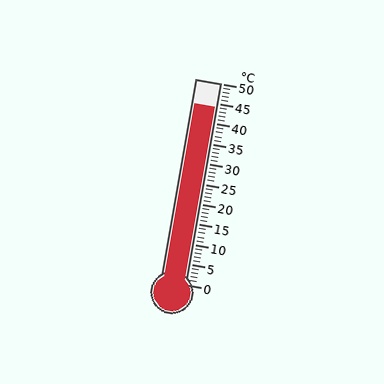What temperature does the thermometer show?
The thermometer shows approximately 44°C.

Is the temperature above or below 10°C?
The temperature is above 10°C.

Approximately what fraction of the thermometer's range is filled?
The thermometer is filled to approximately 90% of its range.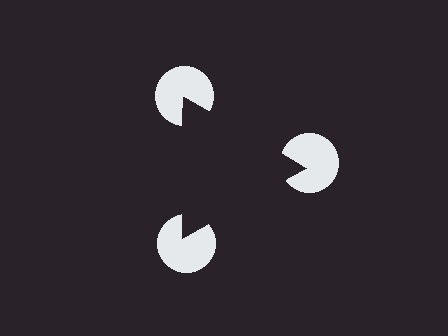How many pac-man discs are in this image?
There are 3 — one at each vertex of the illusory triangle.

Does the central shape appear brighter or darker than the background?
It typically appears slightly darker than the background, even though no actual brightness change is drawn.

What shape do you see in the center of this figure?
An illusory triangle — its edges are inferred from the aligned wedge cuts in the pac-man discs, not physically drawn.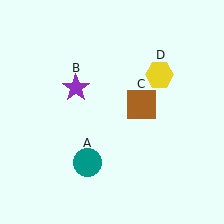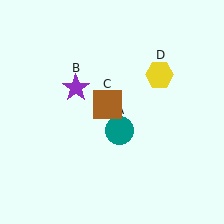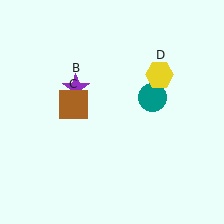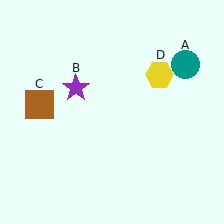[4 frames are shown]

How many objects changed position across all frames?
2 objects changed position: teal circle (object A), brown square (object C).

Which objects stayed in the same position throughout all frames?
Purple star (object B) and yellow hexagon (object D) remained stationary.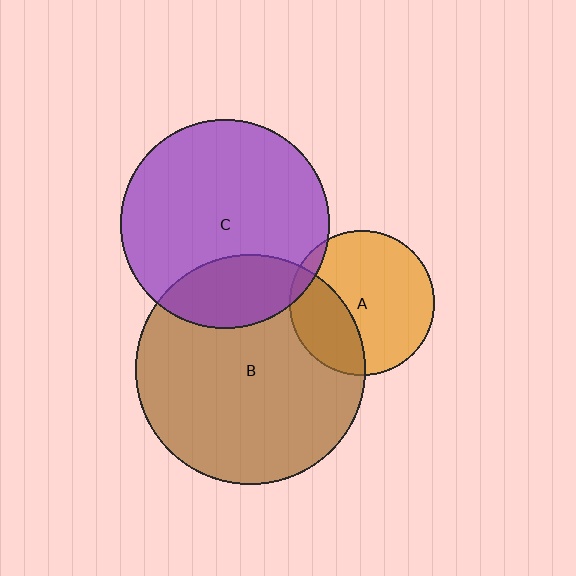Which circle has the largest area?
Circle B (brown).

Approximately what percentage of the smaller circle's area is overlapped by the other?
Approximately 30%.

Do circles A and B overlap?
Yes.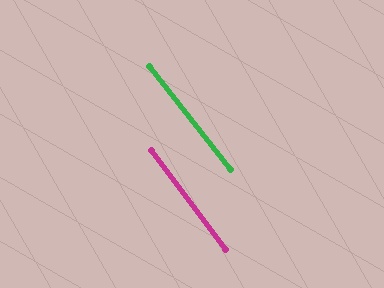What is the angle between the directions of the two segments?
Approximately 2 degrees.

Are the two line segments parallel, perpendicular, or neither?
Parallel — their directions differ by only 1.8°.